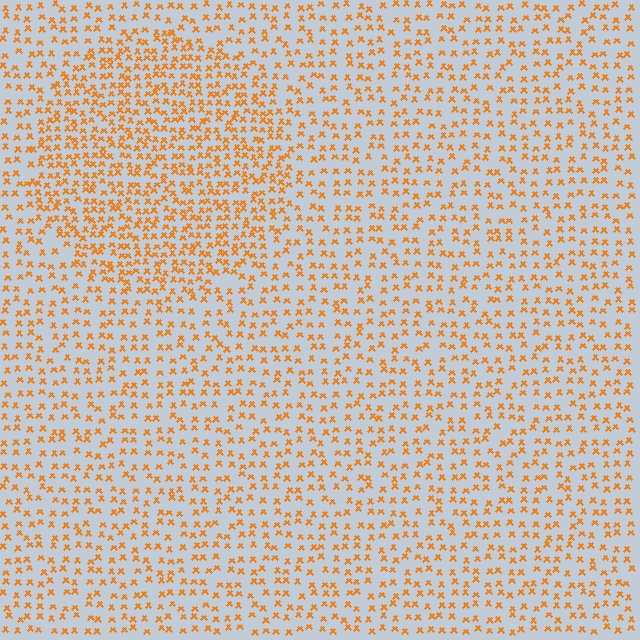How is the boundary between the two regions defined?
The boundary is defined by a change in element density (approximately 1.7x ratio). All elements are the same color, size, and shape.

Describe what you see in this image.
The image contains small orange elements arranged at two different densities. A circle-shaped region is visible where the elements are more densely packed than the surrounding area.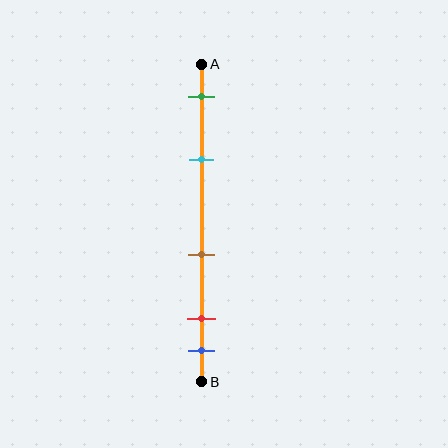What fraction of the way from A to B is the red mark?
The red mark is approximately 80% (0.8) of the way from A to B.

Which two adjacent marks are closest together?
The red and blue marks are the closest adjacent pair.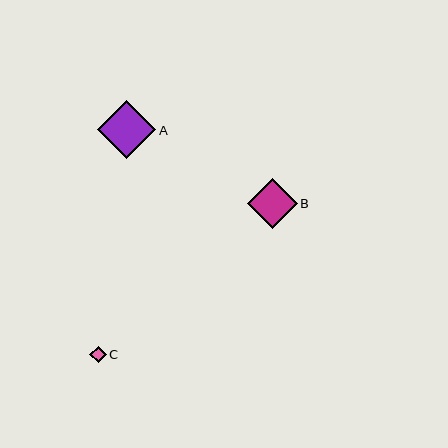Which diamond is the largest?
Diamond A is the largest with a size of approximately 58 pixels.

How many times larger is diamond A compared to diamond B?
Diamond A is approximately 1.2 times the size of diamond B.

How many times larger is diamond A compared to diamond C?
Diamond A is approximately 3.5 times the size of diamond C.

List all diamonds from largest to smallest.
From largest to smallest: A, B, C.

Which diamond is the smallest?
Diamond C is the smallest with a size of approximately 17 pixels.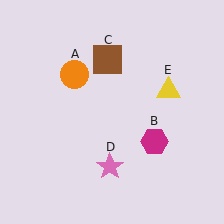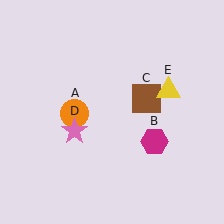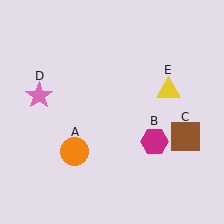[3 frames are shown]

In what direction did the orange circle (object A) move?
The orange circle (object A) moved down.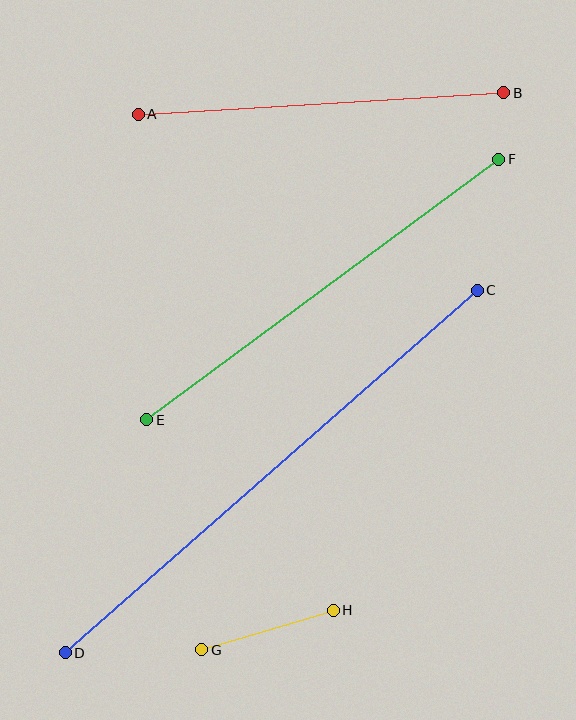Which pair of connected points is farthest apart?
Points C and D are farthest apart.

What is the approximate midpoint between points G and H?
The midpoint is at approximately (268, 630) pixels.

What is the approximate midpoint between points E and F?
The midpoint is at approximately (323, 290) pixels.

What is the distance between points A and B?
The distance is approximately 366 pixels.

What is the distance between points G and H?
The distance is approximately 137 pixels.